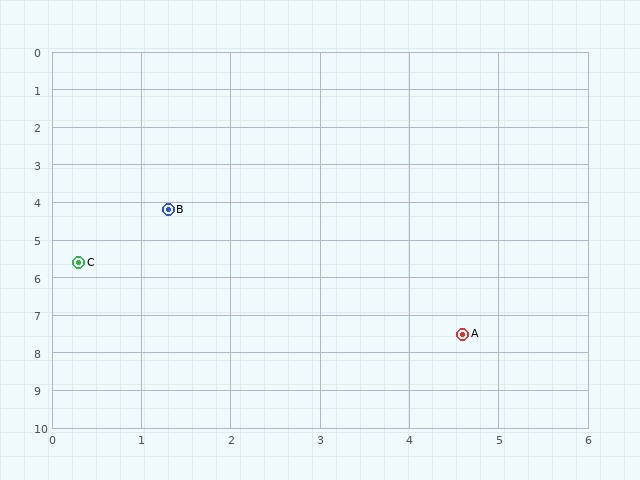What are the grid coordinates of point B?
Point B is at approximately (1.3, 4.2).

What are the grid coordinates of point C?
Point C is at approximately (0.3, 5.6).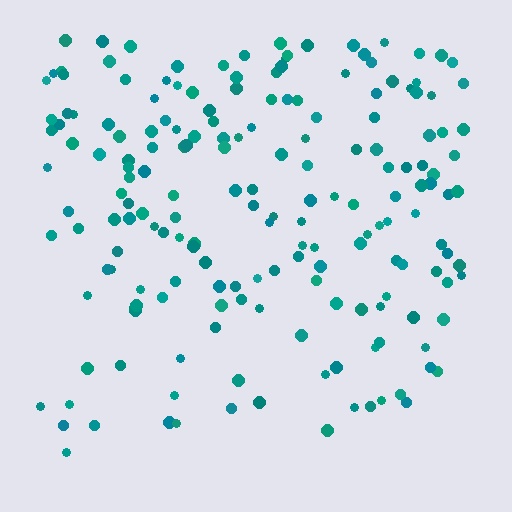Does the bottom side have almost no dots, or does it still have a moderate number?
Still a moderate number, just noticeably fewer than the top.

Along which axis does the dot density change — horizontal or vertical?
Vertical.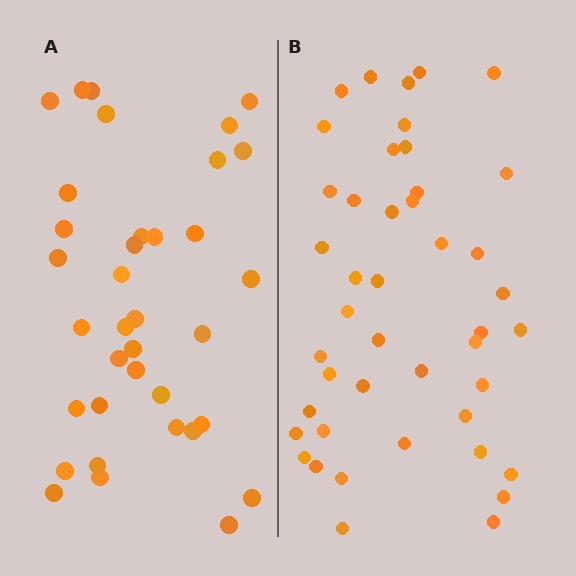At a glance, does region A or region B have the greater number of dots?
Region B (the right region) has more dots.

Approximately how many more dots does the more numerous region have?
Region B has roughly 8 or so more dots than region A.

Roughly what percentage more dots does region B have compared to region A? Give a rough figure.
About 20% more.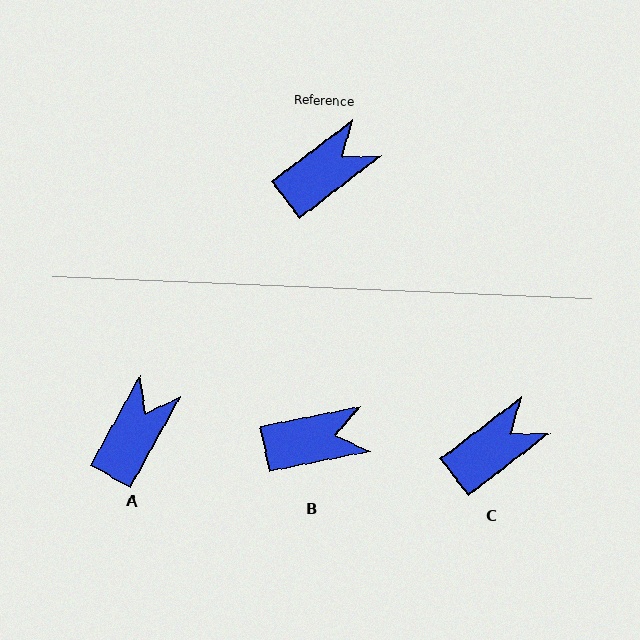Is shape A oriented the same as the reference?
No, it is off by about 24 degrees.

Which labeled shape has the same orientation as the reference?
C.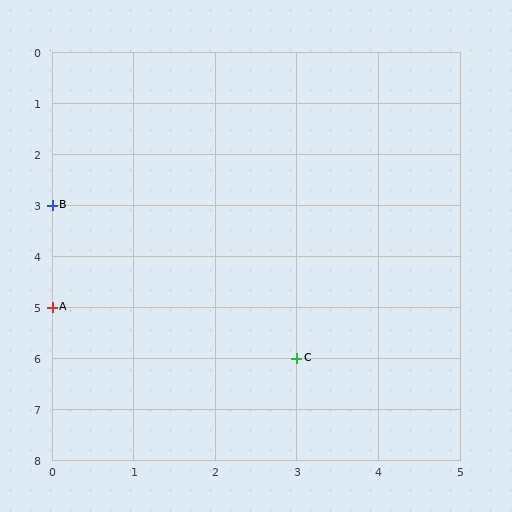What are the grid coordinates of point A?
Point A is at grid coordinates (0, 5).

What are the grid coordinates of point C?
Point C is at grid coordinates (3, 6).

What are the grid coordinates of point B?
Point B is at grid coordinates (0, 3).